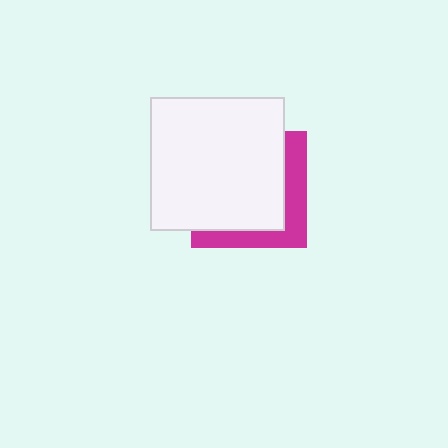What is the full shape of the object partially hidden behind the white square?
The partially hidden object is a magenta square.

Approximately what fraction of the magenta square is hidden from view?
Roughly 70% of the magenta square is hidden behind the white square.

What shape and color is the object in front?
The object in front is a white square.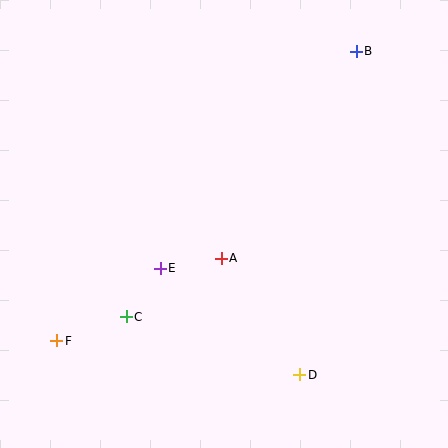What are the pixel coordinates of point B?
Point B is at (356, 51).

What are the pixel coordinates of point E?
Point E is at (160, 268).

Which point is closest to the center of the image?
Point A at (221, 258) is closest to the center.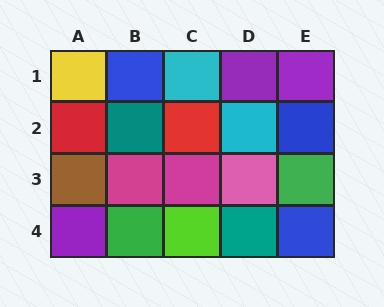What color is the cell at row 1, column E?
Purple.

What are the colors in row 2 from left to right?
Red, teal, red, cyan, blue.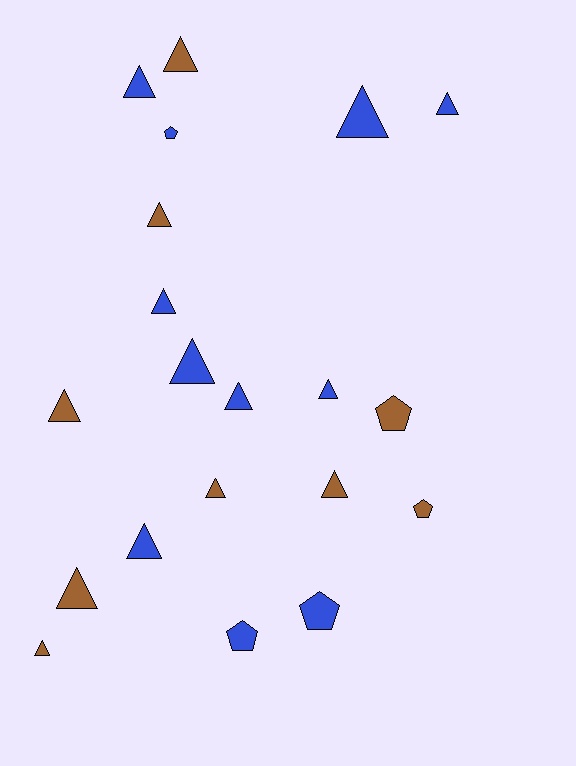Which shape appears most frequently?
Triangle, with 15 objects.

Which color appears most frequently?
Blue, with 11 objects.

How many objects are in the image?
There are 20 objects.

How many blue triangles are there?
There are 8 blue triangles.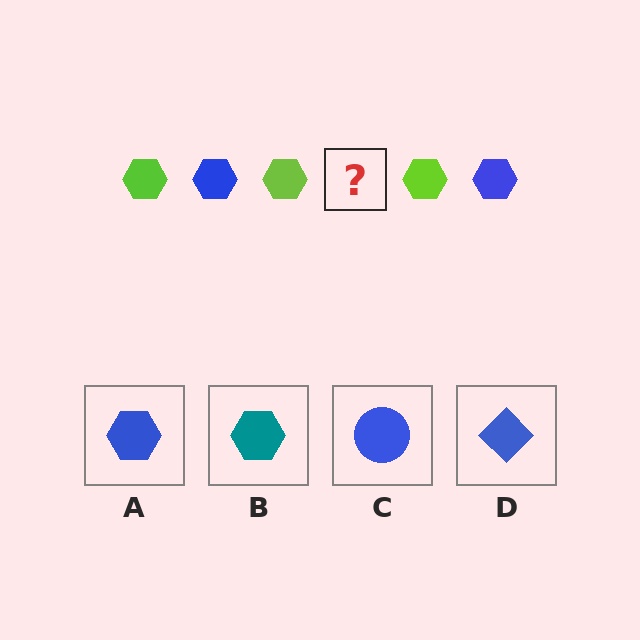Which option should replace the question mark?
Option A.